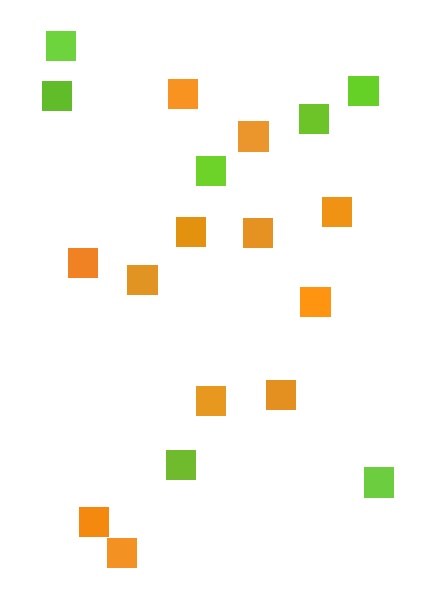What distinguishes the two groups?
There are 2 groups: one group of orange squares (12) and one group of lime squares (7).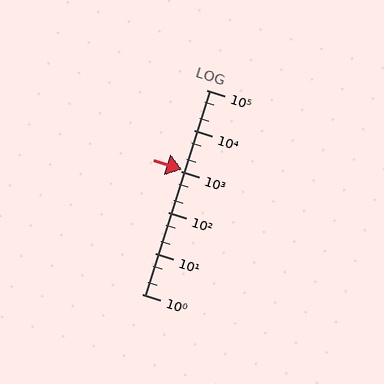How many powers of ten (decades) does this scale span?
The scale spans 5 decades, from 1 to 100000.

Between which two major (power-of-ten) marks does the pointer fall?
The pointer is between 1000 and 10000.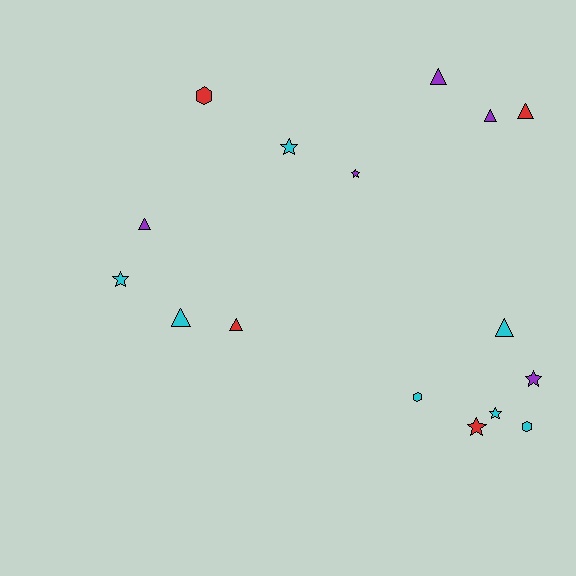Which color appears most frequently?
Cyan, with 7 objects.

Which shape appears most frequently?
Triangle, with 7 objects.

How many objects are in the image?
There are 16 objects.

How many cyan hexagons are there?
There are 2 cyan hexagons.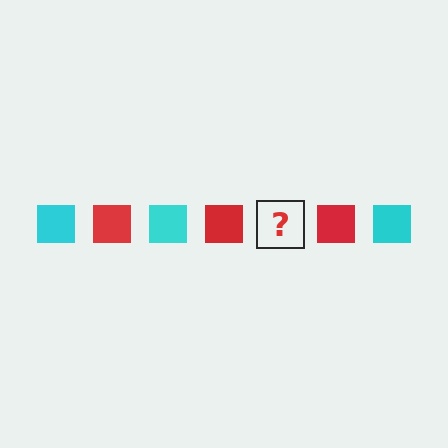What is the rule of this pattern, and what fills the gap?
The rule is that the pattern cycles through cyan, red squares. The gap should be filled with a cyan square.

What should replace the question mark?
The question mark should be replaced with a cyan square.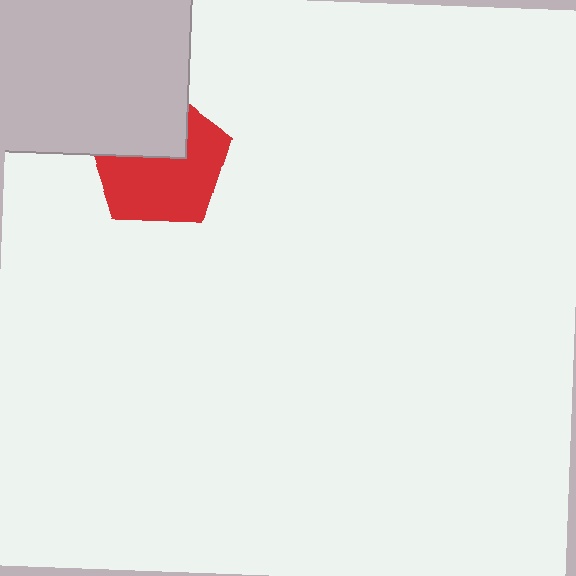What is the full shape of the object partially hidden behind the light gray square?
The partially hidden object is a red pentagon.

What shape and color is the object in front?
The object in front is a light gray square.